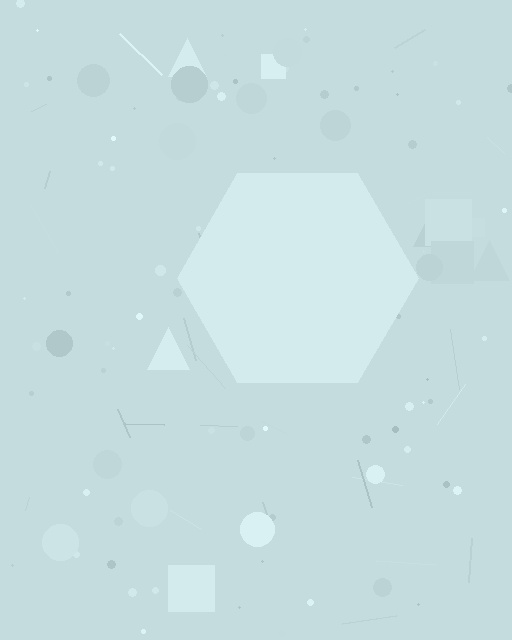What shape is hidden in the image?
A hexagon is hidden in the image.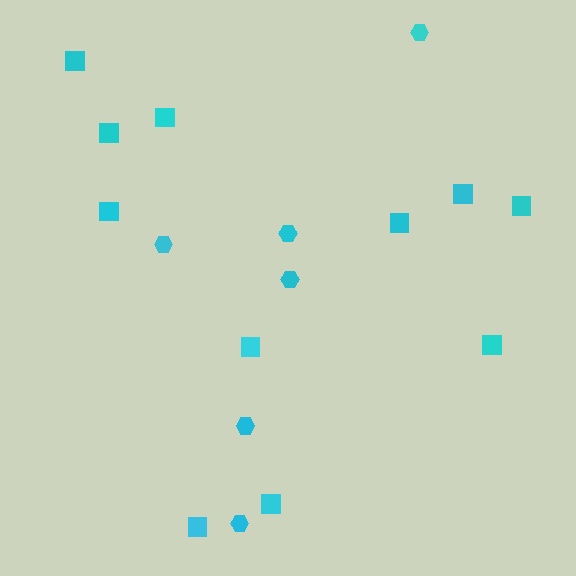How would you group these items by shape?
There are 2 groups: one group of squares (11) and one group of hexagons (6).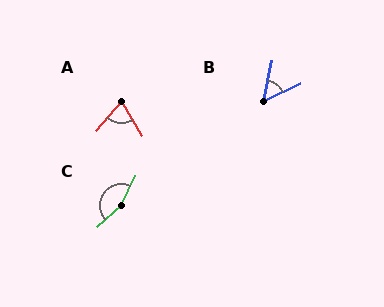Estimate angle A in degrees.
Approximately 72 degrees.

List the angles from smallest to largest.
B (52°), A (72°), C (157°).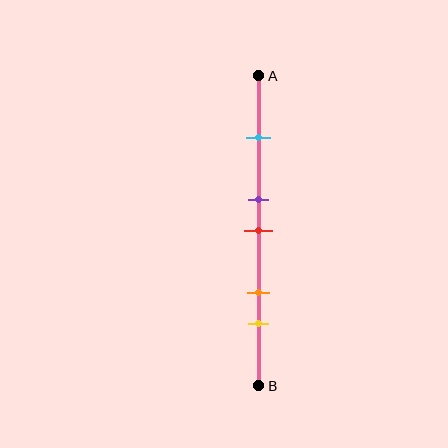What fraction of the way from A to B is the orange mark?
The orange mark is approximately 70% (0.7) of the way from A to B.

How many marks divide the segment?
There are 5 marks dividing the segment.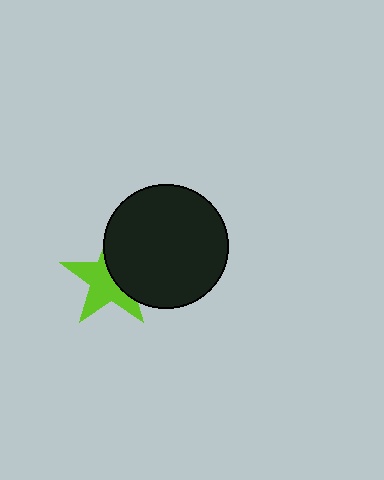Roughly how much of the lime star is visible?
About half of it is visible (roughly 57%).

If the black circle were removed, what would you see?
You would see the complete lime star.